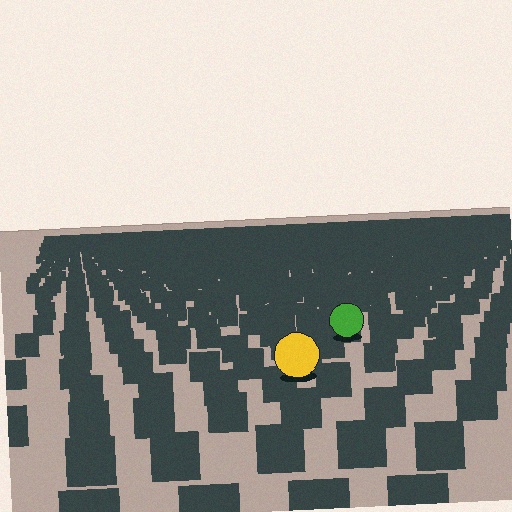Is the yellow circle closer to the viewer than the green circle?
Yes. The yellow circle is closer — you can tell from the texture gradient: the ground texture is coarser near it.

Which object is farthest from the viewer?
The green circle is farthest from the viewer. It appears smaller and the ground texture around it is denser.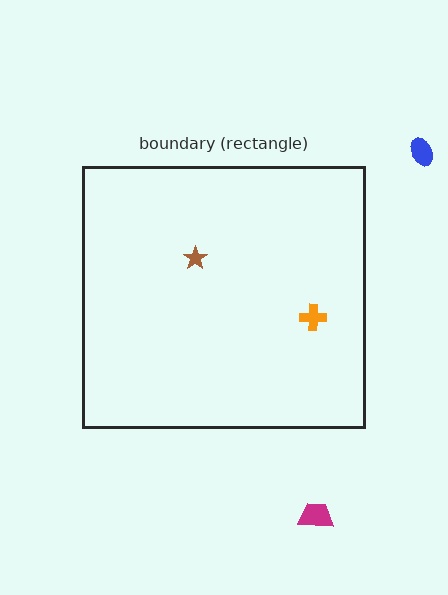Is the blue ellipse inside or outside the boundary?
Outside.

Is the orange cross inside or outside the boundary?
Inside.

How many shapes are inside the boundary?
2 inside, 2 outside.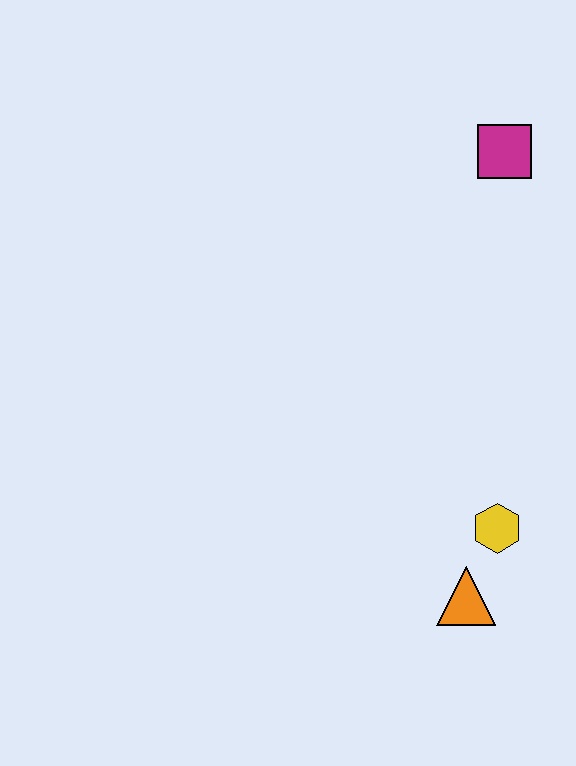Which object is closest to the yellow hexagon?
The orange triangle is closest to the yellow hexagon.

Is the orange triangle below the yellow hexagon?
Yes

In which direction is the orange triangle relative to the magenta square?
The orange triangle is below the magenta square.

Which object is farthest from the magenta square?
The orange triangle is farthest from the magenta square.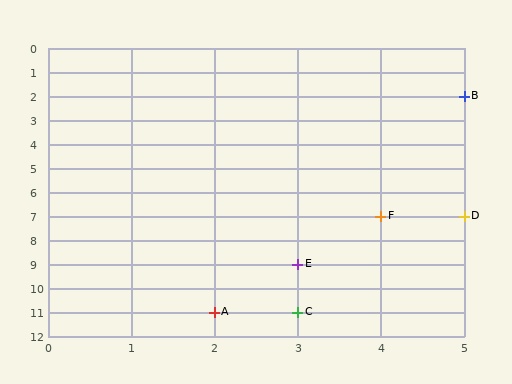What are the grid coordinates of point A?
Point A is at grid coordinates (2, 11).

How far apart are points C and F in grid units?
Points C and F are 1 column and 4 rows apart (about 4.1 grid units diagonally).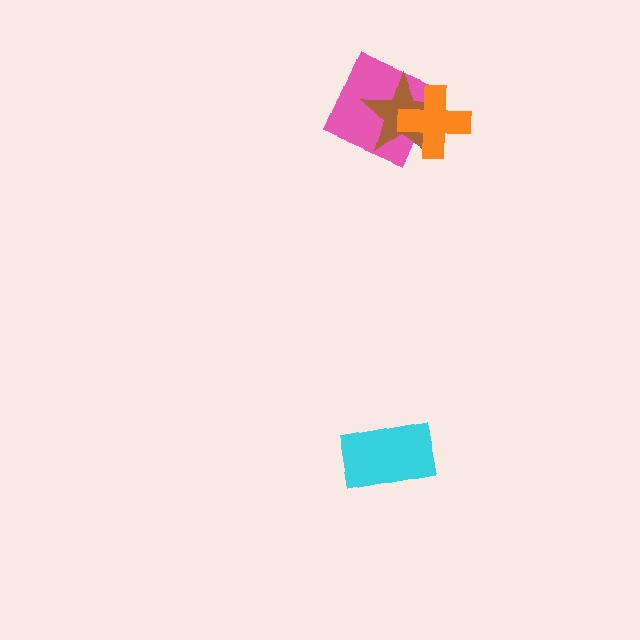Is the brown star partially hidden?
Yes, it is partially covered by another shape.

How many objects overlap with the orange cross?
2 objects overlap with the orange cross.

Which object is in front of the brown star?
The orange cross is in front of the brown star.